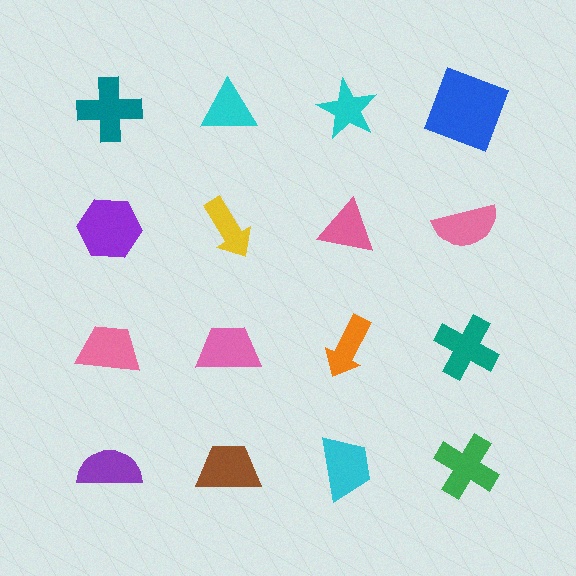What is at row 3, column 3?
An orange arrow.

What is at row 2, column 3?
A pink triangle.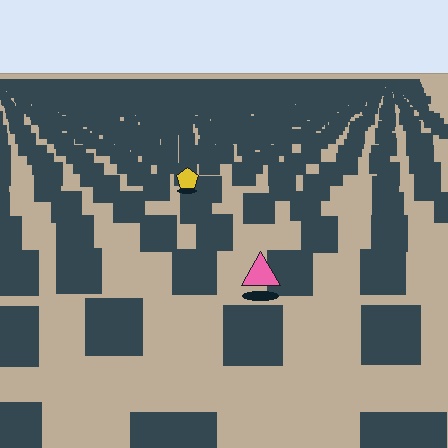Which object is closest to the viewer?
The pink triangle is closest. The texture marks near it are larger and more spread out.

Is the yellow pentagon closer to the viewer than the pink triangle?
No. The pink triangle is closer — you can tell from the texture gradient: the ground texture is coarser near it.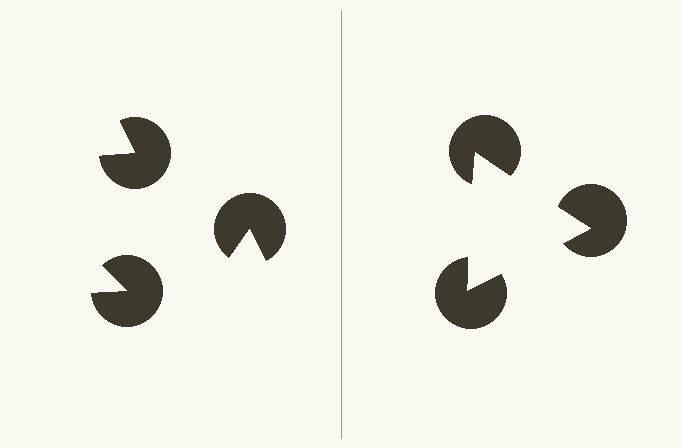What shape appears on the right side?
An illusory triangle.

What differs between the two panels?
The pac-man discs are positioned identically on both sides; only the wedge orientations differ. On the right they align to a triangle; on the left they are misaligned.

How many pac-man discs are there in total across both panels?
6 — 3 on each side.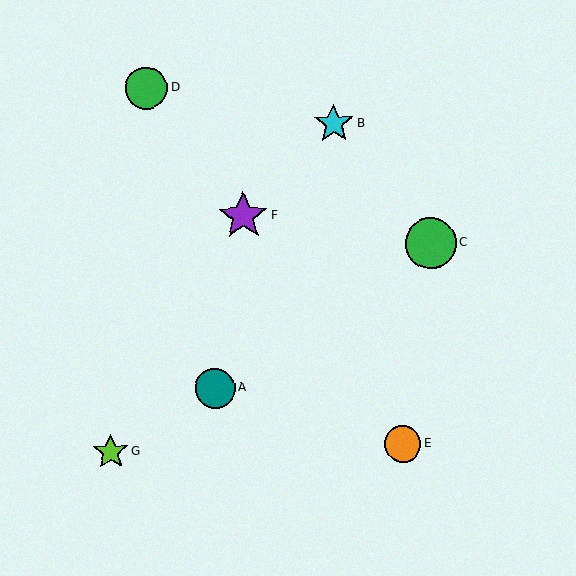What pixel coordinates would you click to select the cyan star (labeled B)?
Click at (334, 124) to select the cyan star B.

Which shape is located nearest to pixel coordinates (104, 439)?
The lime star (labeled G) at (111, 452) is nearest to that location.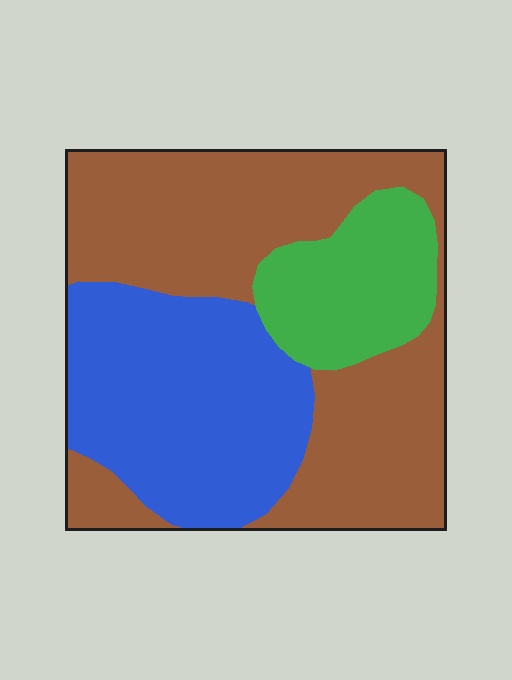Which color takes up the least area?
Green, at roughly 15%.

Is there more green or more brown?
Brown.